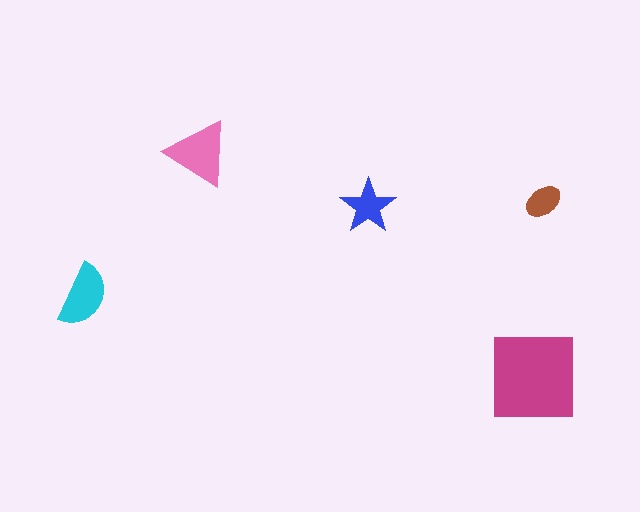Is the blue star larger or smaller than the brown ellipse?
Larger.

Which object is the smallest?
The brown ellipse.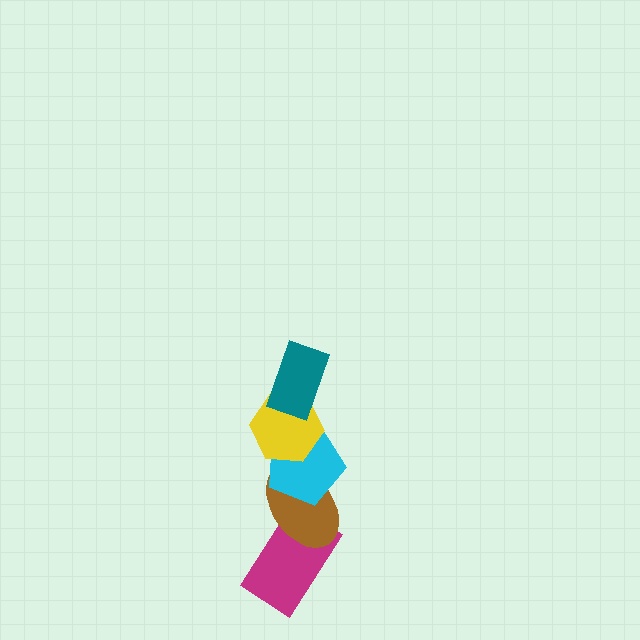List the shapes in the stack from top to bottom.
From top to bottom: the teal rectangle, the yellow hexagon, the cyan pentagon, the brown ellipse, the magenta rectangle.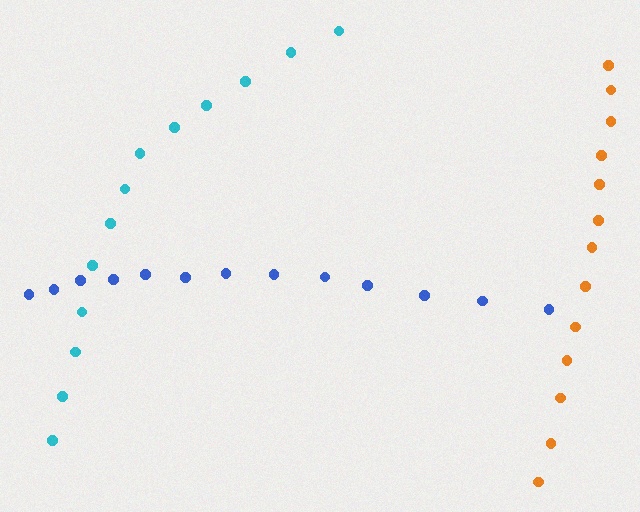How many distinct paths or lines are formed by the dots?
There are 3 distinct paths.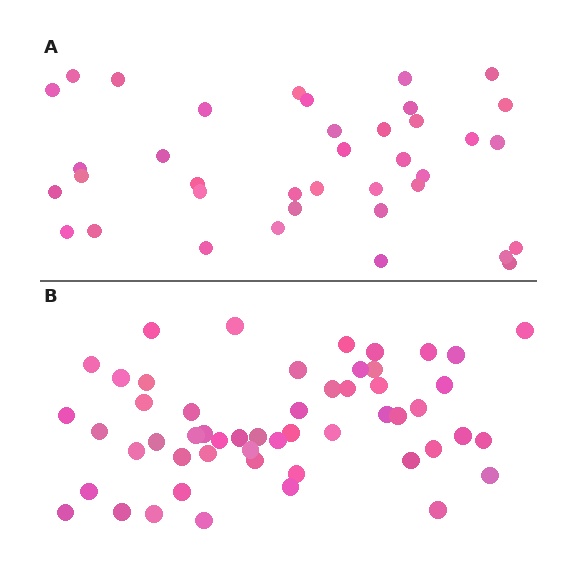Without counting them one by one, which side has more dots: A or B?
Region B (the bottom region) has more dots.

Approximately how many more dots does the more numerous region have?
Region B has approximately 15 more dots than region A.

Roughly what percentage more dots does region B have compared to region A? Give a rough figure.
About 40% more.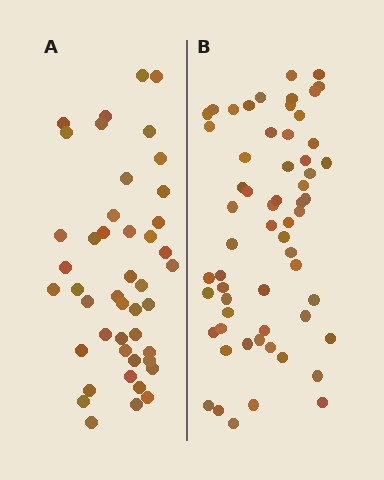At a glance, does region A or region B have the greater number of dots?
Region B (the right region) has more dots.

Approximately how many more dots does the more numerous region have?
Region B has approximately 15 more dots than region A.